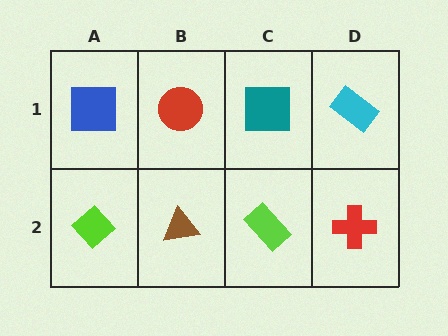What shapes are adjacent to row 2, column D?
A cyan rectangle (row 1, column D), a lime rectangle (row 2, column C).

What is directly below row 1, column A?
A lime diamond.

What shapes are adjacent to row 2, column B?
A red circle (row 1, column B), a lime diamond (row 2, column A), a lime rectangle (row 2, column C).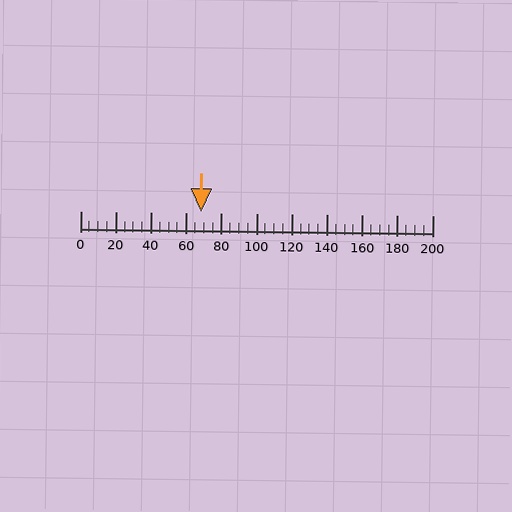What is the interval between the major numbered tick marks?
The major tick marks are spaced 20 units apart.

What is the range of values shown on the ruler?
The ruler shows values from 0 to 200.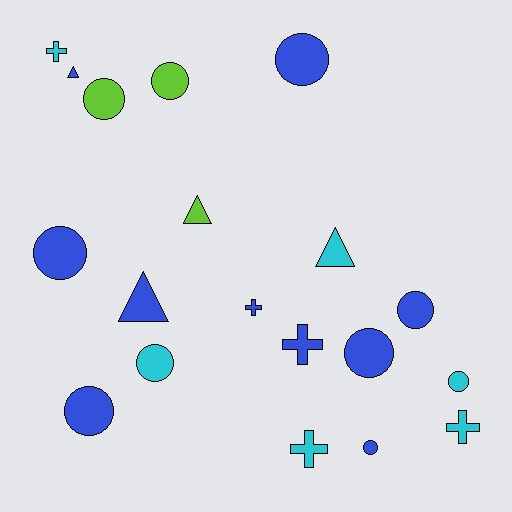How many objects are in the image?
There are 19 objects.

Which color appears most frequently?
Blue, with 10 objects.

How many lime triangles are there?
There is 1 lime triangle.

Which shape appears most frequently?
Circle, with 10 objects.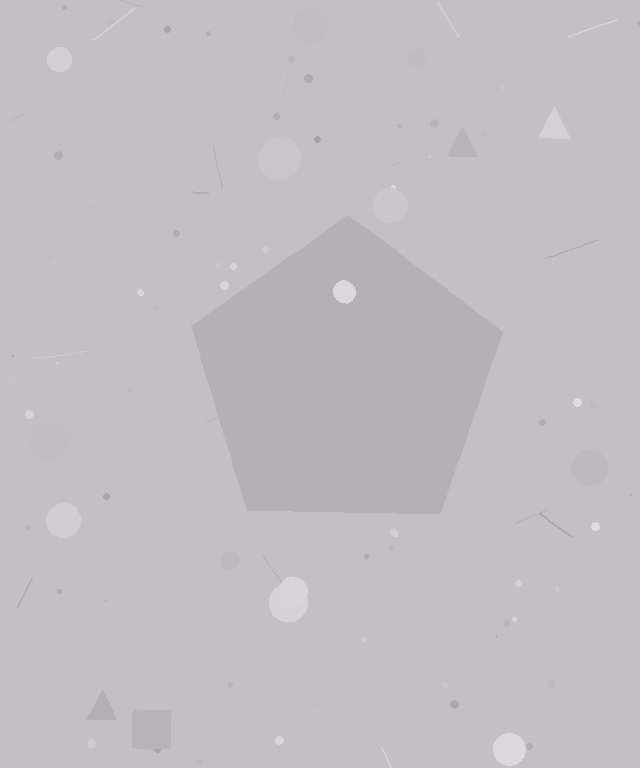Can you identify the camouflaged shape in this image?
The camouflaged shape is a pentagon.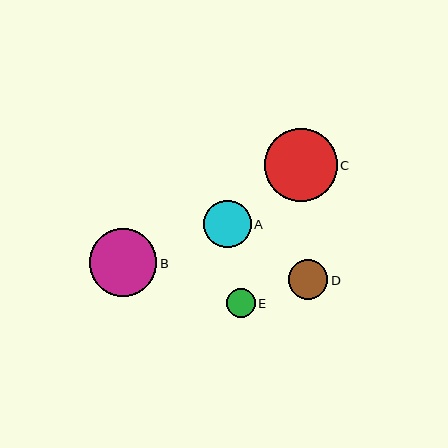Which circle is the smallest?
Circle E is the smallest with a size of approximately 29 pixels.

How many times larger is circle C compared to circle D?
Circle C is approximately 1.9 times the size of circle D.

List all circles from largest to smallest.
From largest to smallest: C, B, A, D, E.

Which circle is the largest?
Circle C is the largest with a size of approximately 73 pixels.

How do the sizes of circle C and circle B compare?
Circle C and circle B are approximately the same size.